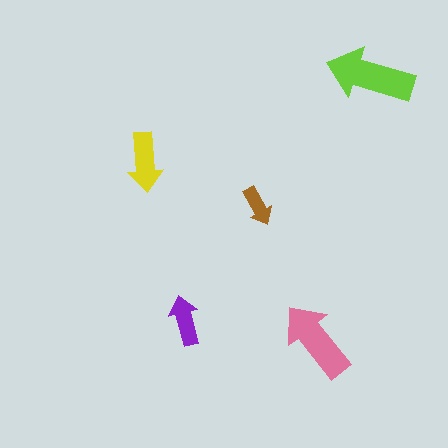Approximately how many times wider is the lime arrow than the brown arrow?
About 2 times wider.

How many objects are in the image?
There are 5 objects in the image.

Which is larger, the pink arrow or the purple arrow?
The pink one.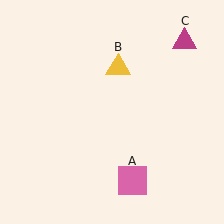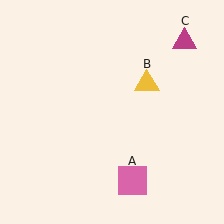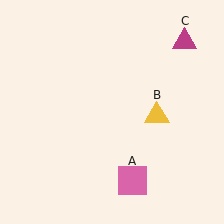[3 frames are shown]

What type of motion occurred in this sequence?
The yellow triangle (object B) rotated clockwise around the center of the scene.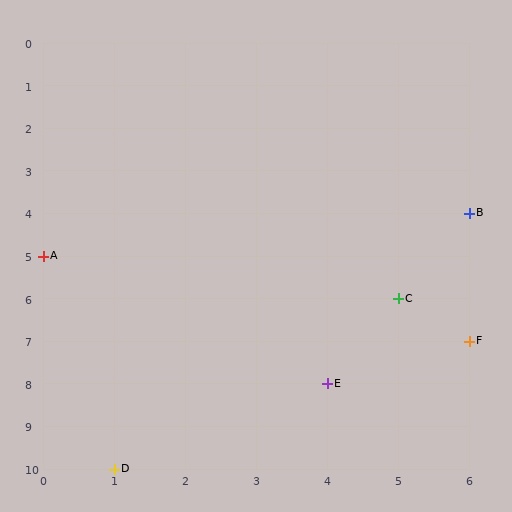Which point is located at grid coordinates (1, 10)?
Point D is at (1, 10).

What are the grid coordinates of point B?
Point B is at grid coordinates (6, 4).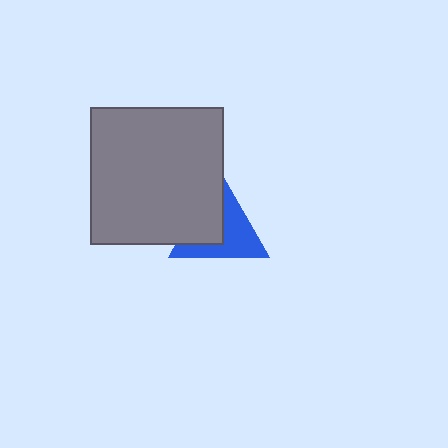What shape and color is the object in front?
The object in front is a gray rectangle.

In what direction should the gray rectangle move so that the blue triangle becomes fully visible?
The gray rectangle should move left. That is the shortest direction to clear the overlap and leave the blue triangle fully visible.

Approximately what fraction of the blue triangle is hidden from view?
Roughly 45% of the blue triangle is hidden behind the gray rectangle.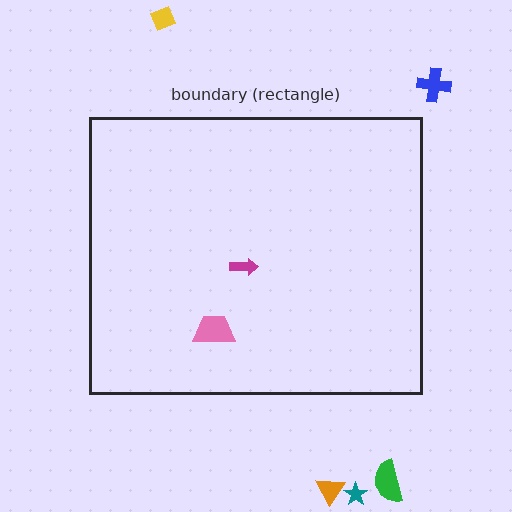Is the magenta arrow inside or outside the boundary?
Inside.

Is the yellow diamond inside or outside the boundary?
Outside.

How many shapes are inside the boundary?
2 inside, 5 outside.